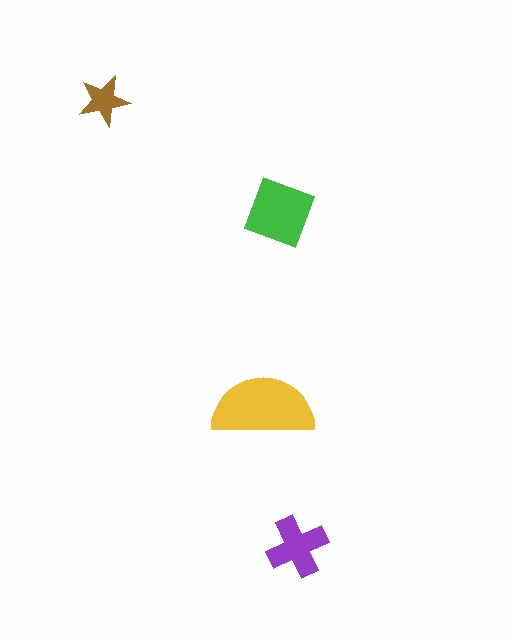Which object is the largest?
The yellow semicircle.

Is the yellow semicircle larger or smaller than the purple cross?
Larger.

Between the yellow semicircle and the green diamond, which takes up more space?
The yellow semicircle.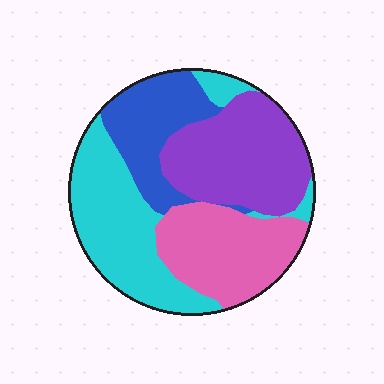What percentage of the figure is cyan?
Cyan takes up about one third (1/3) of the figure.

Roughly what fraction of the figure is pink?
Pink covers roughly 25% of the figure.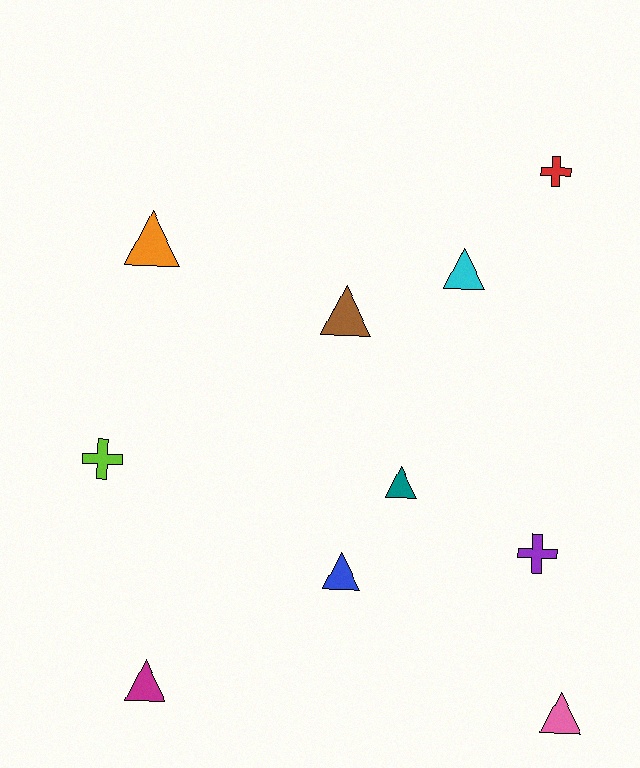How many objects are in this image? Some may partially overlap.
There are 10 objects.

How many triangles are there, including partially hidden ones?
There are 7 triangles.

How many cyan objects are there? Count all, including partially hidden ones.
There is 1 cyan object.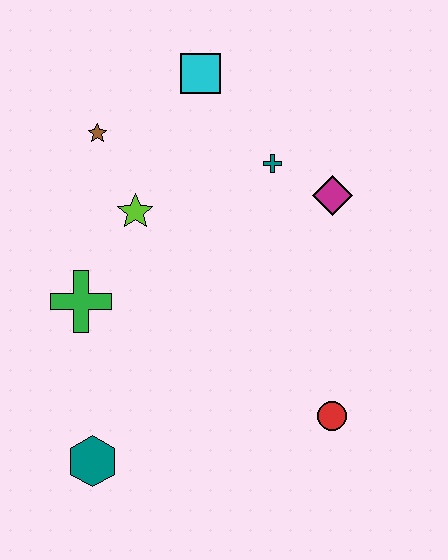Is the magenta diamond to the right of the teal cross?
Yes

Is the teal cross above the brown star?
No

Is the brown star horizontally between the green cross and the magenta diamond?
Yes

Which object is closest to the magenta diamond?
The teal cross is closest to the magenta diamond.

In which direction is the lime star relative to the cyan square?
The lime star is below the cyan square.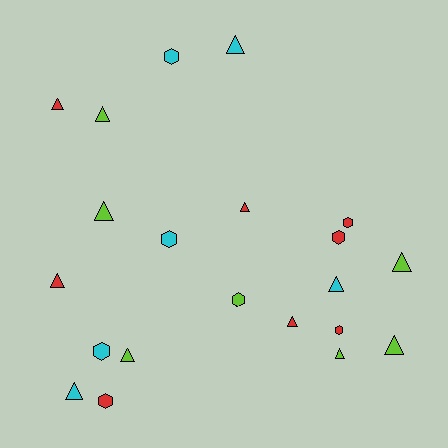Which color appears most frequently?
Red, with 8 objects.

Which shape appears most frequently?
Triangle, with 13 objects.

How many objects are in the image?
There are 21 objects.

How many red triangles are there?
There are 4 red triangles.